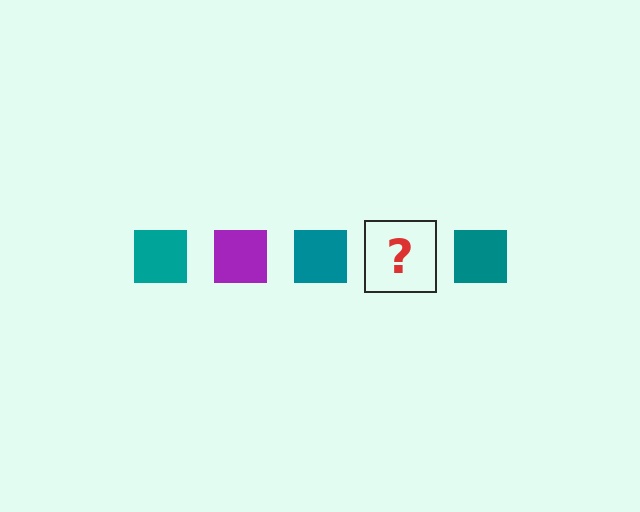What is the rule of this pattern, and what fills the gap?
The rule is that the pattern cycles through teal, purple squares. The gap should be filled with a purple square.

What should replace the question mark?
The question mark should be replaced with a purple square.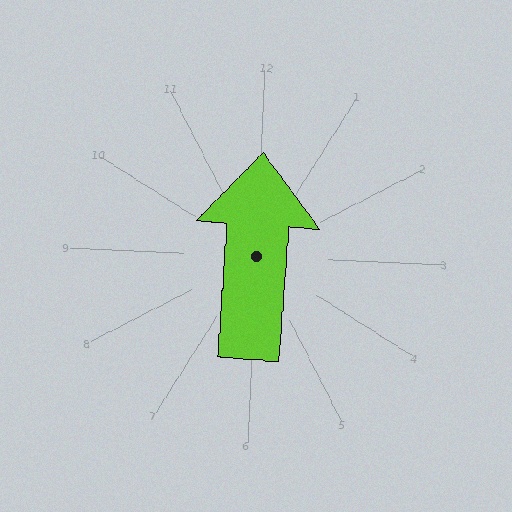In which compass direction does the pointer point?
North.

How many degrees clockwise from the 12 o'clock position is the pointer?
Approximately 2 degrees.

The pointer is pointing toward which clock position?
Roughly 12 o'clock.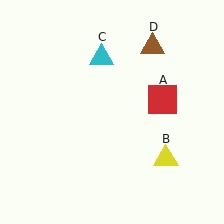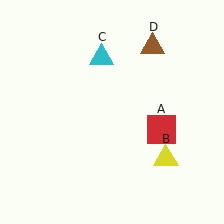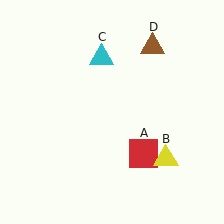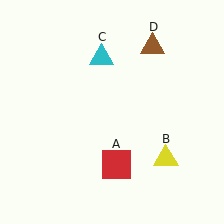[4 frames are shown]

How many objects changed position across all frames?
1 object changed position: red square (object A).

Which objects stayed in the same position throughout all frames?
Yellow triangle (object B) and cyan triangle (object C) and brown triangle (object D) remained stationary.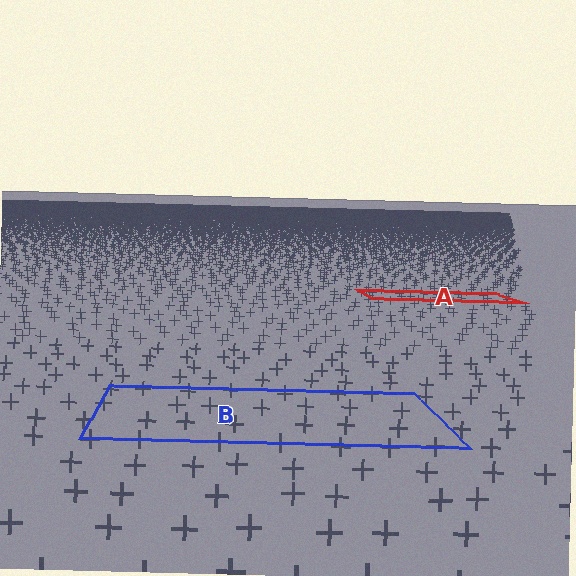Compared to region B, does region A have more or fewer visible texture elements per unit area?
Region A has more texture elements per unit area — they are packed more densely because it is farther away.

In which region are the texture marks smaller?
The texture marks are smaller in region A, because it is farther away.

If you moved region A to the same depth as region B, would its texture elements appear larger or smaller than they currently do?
They would appear larger. At a closer depth, the same texture elements are projected at a bigger on-screen size.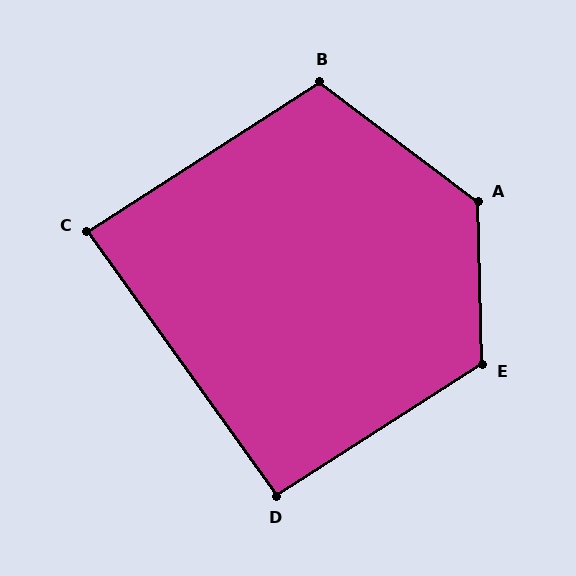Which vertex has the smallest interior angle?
C, at approximately 87 degrees.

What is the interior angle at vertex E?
Approximately 121 degrees (obtuse).